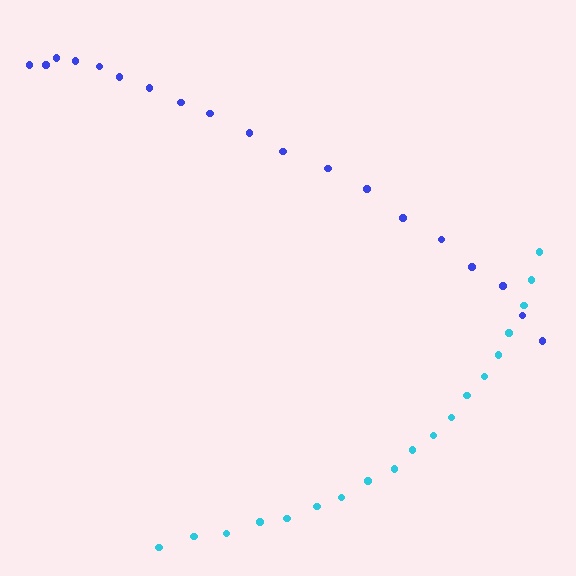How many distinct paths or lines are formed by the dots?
There are 2 distinct paths.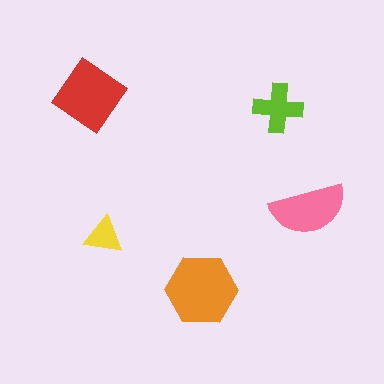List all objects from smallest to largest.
The yellow triangle, the lime cross, the pink semicircle, the red diamond, the orange hexagon.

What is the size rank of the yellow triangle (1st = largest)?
5th.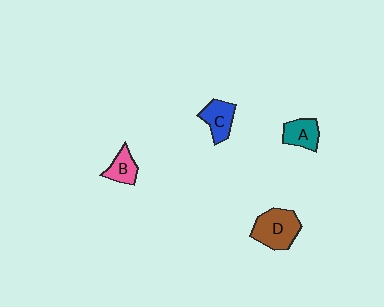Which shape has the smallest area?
Shape B (pink).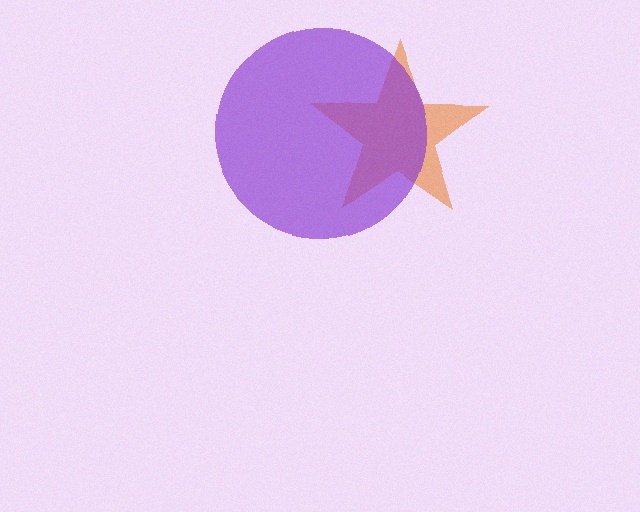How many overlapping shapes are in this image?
There are 2 overlapping shapes in the image.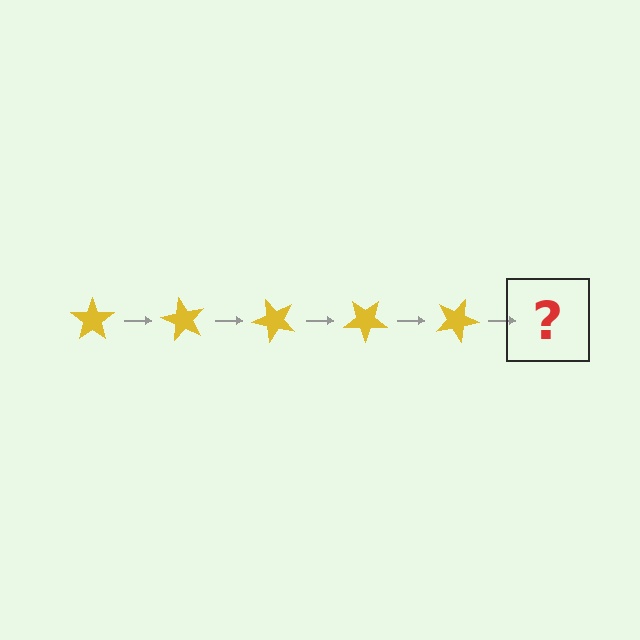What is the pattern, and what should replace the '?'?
The pattern is that the star rotates 60 degrees each step. The '?' should be a yellow star rotated 300 degrees.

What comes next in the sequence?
The next element should be a yellow star rotated 300 degrees.